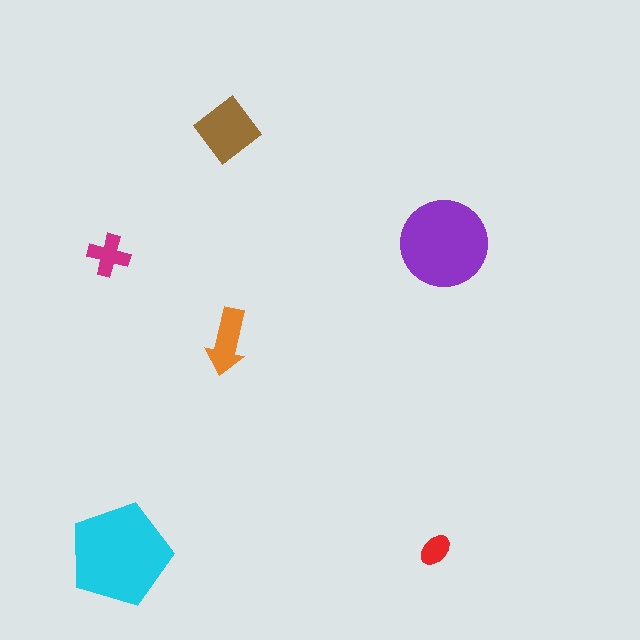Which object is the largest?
The cyan pentagon.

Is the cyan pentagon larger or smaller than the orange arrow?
Larger.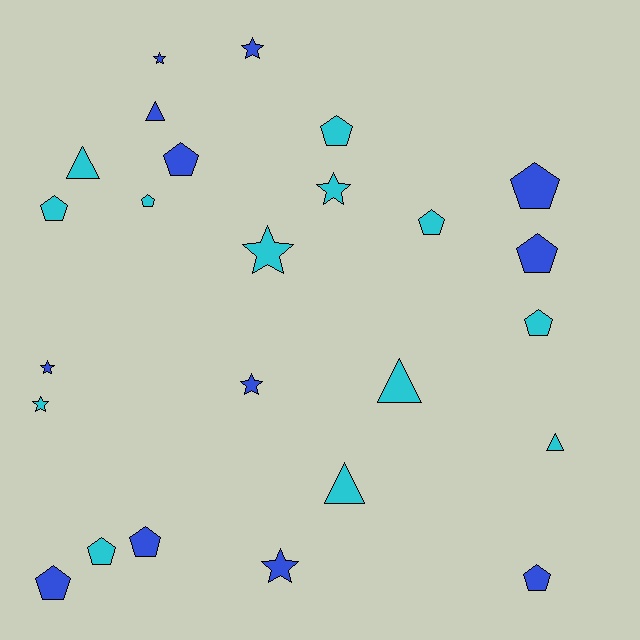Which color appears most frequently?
Cyan, with 13 objects.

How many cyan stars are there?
There are 3 cyan stars.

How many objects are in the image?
There are 25 objects.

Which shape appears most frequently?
Pentagon, with 12 objects.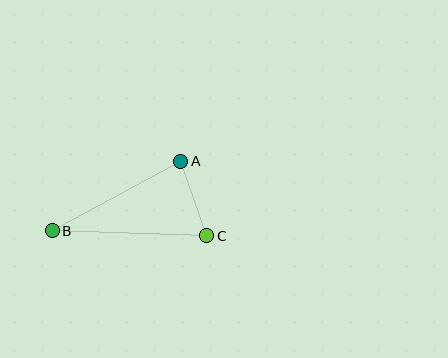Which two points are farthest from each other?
Points B and C are farthest from each other.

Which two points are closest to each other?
Points A and C are closest to each other.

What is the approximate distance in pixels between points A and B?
The distance between A and B is approximately 146 pixels.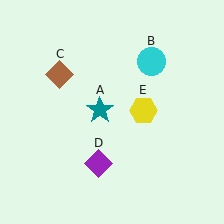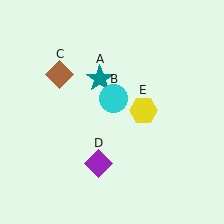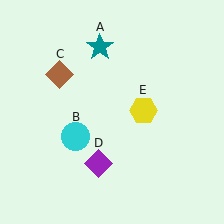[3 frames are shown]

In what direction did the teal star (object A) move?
The teal star (object A) moved up.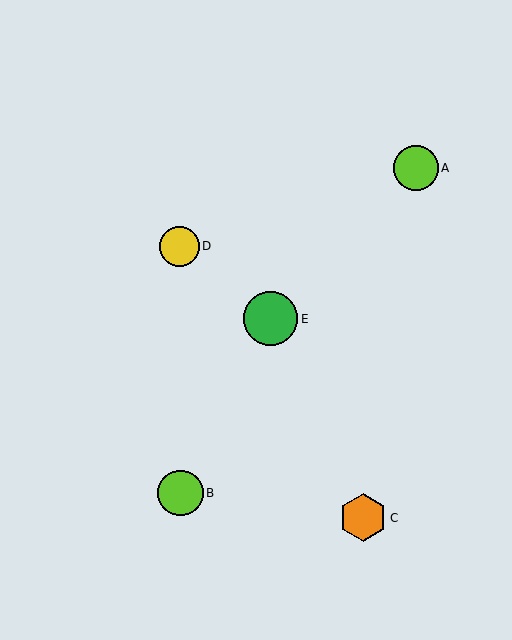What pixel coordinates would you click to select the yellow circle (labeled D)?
Click at (179, 246) to select the yellow circle D.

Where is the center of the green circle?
The center of the green circle is at (271, 319).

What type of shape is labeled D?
Shape D is a yellow circle.